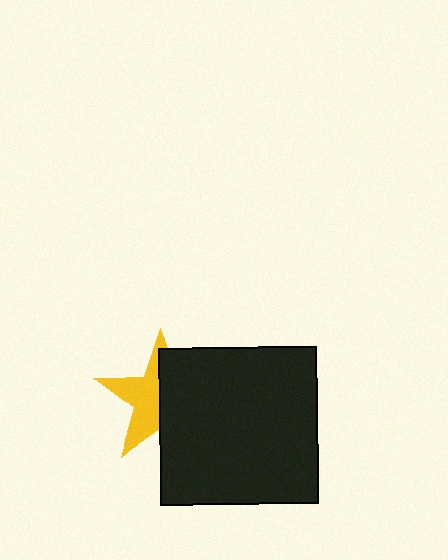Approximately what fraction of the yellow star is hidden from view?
Roughly 52% of the yellow star is hidden behind the black square.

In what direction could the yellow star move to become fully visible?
The yellow star could move left. That would shift it out from behind the black square entirely.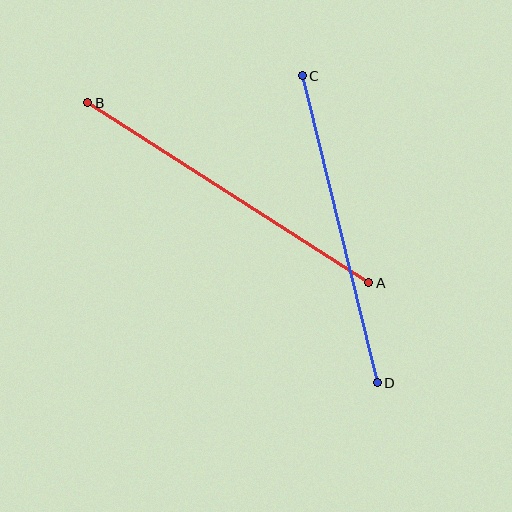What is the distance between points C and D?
The distance is approximately 316 pixels.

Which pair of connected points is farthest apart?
Points A and B are farthest apart.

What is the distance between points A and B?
The distance is approximately 334 pixels.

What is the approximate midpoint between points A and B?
The midpoint is at approximately (228, 193) pixels.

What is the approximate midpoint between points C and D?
The midpoint is at approximately (340, 229) pixels.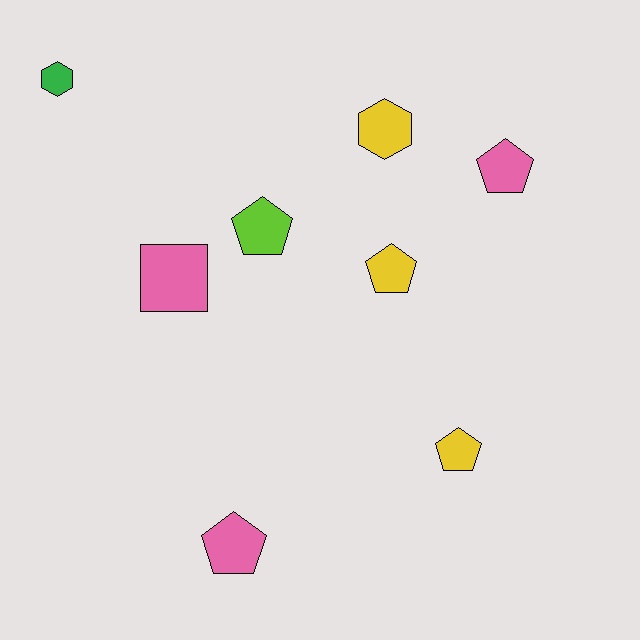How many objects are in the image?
There are 8 objects.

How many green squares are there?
There are no green squares.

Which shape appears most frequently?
Pentagon, with 5 objects.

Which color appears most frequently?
Pink, with 3 objects.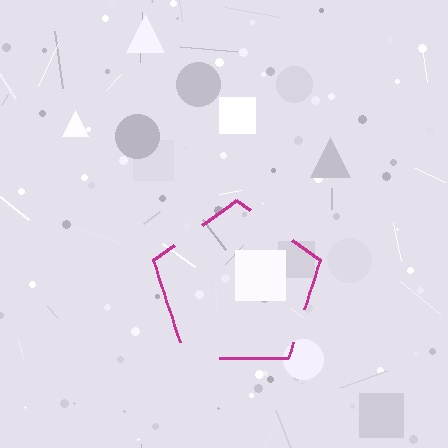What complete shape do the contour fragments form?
The contour fragments form a pentagon.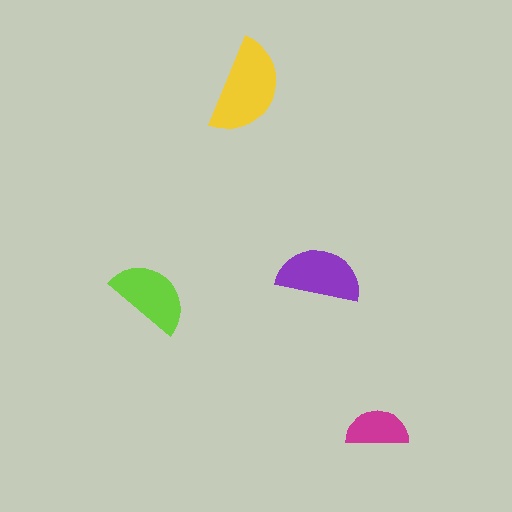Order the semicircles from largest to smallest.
the yellow one, the purple one, the lime one, the magenta one.